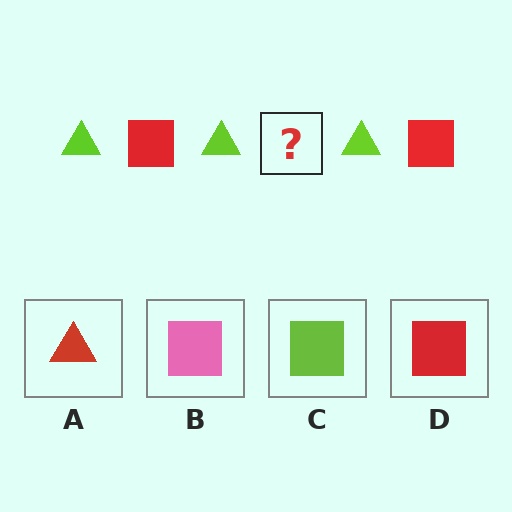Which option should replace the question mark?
Option D.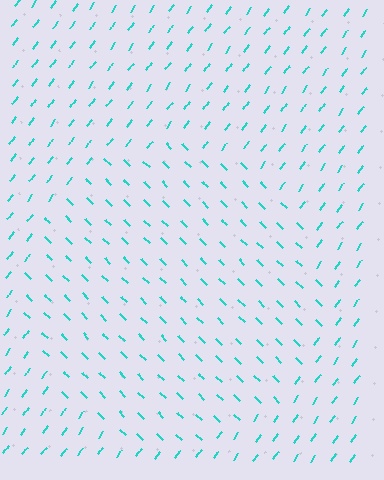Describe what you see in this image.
The image is filled with small cyan line segments. A circle region in the image has lines oriented differently from the surrounding lines, creating a visible texture boundary.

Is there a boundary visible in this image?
Yes, there is a texture boundary formed by a change in line orientation.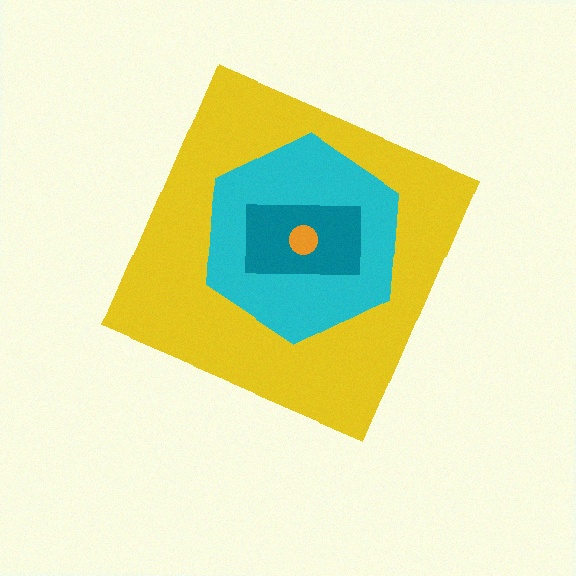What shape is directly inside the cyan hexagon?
The teal rectangle.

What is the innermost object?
The orange circle.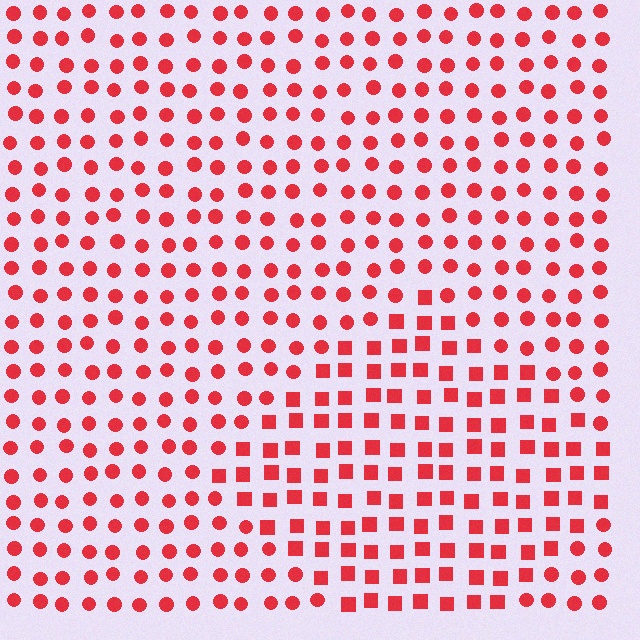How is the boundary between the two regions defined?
The boundary is defined by a change in element shape: squares inside vs. circles outside. All elements share the same color and spacing.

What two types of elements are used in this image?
The image uses squares inside the diamond region and circles outside it.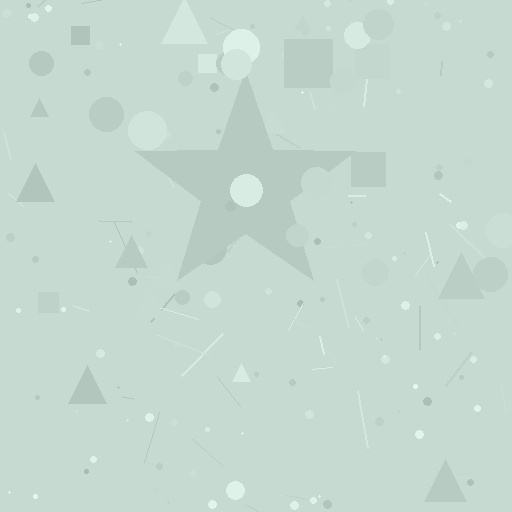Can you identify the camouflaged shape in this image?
The camouflaged shape is a star.